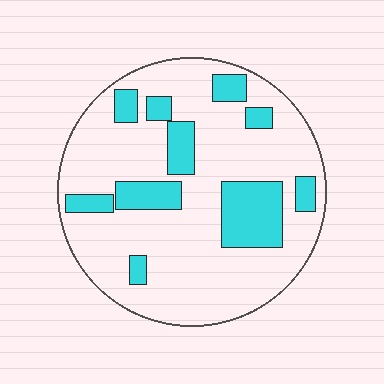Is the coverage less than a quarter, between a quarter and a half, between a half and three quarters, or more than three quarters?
Less than a quarter.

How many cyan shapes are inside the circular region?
10.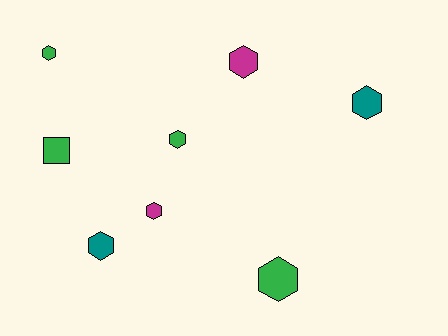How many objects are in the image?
There are 8 objects.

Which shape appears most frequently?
Hexagon, with 7 objects.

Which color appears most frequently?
Green, with 4 objects.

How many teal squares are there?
There are no teal squares.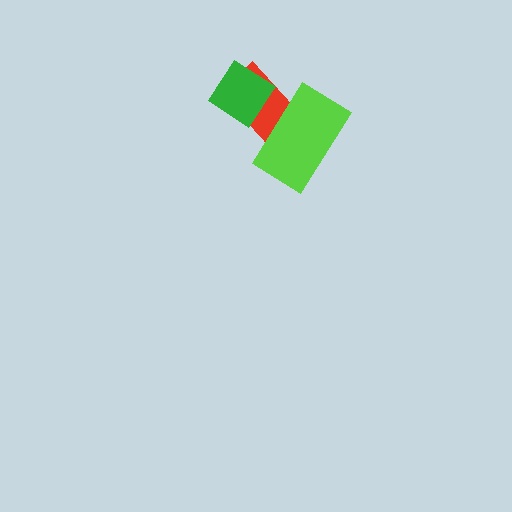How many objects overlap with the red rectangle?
2 objects overlap with the red rectangle.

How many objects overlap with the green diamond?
1 object overlaps with the green diamond.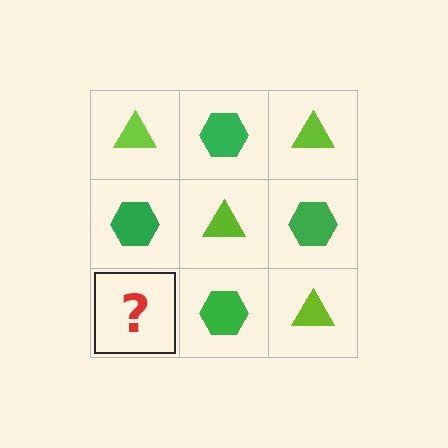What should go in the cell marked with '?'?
The missing cell should contain a lime triangle.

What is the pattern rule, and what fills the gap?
The rule is that it alternates lime triangle and green hexagon in a checkerboard pattern. The gap should be filled with a lime triangle.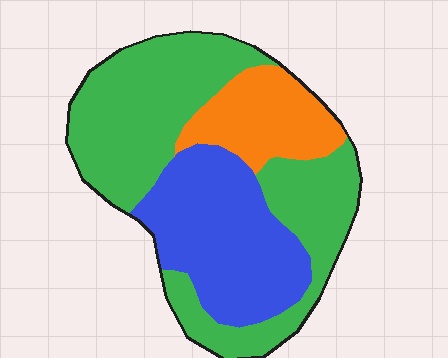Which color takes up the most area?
Green, at roughly 50%.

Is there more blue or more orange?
Blue.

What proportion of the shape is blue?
Blue takes up about one third (1/3) of the shape.